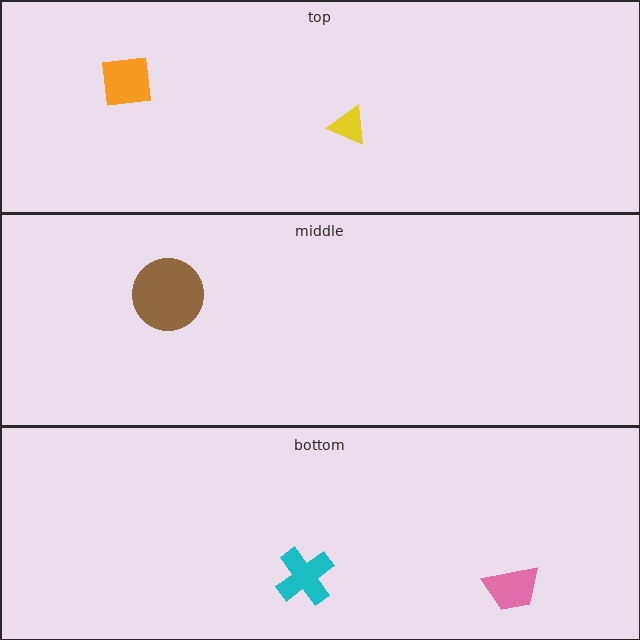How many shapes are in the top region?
2.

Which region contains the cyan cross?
The bottom region.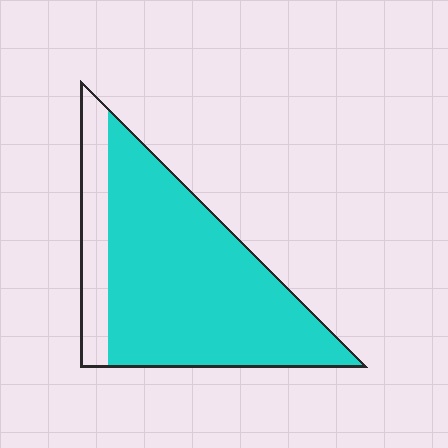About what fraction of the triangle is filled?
About four fifths (4/5).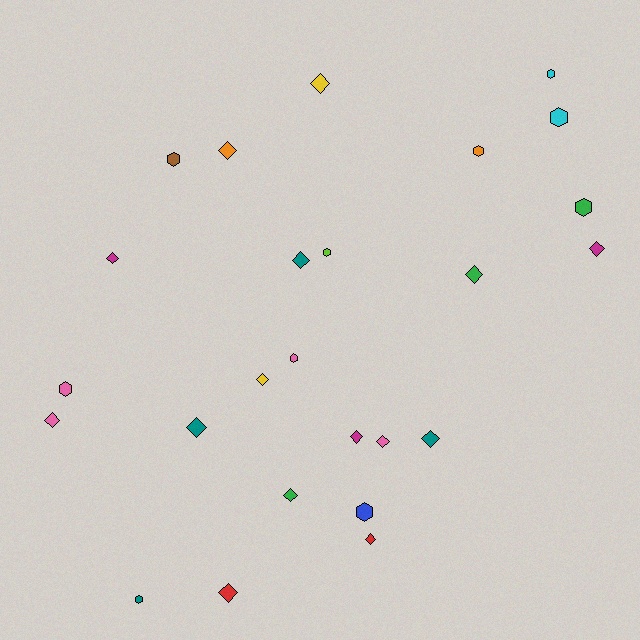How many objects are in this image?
There are 25 objects.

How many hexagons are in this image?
There are 10 hexagons.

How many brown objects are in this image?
There is 1 brown object.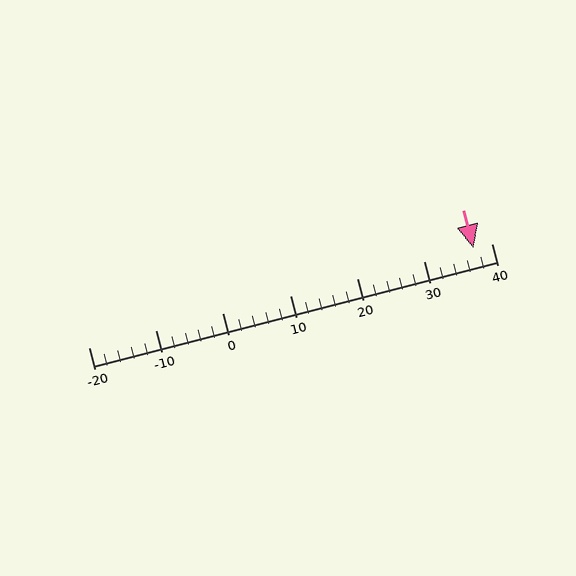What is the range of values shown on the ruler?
The ruler shows values from -20 to 40.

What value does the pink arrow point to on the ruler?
The pink arrow points to approximately 37.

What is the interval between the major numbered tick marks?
The major tick marks are spaced 10 units apart.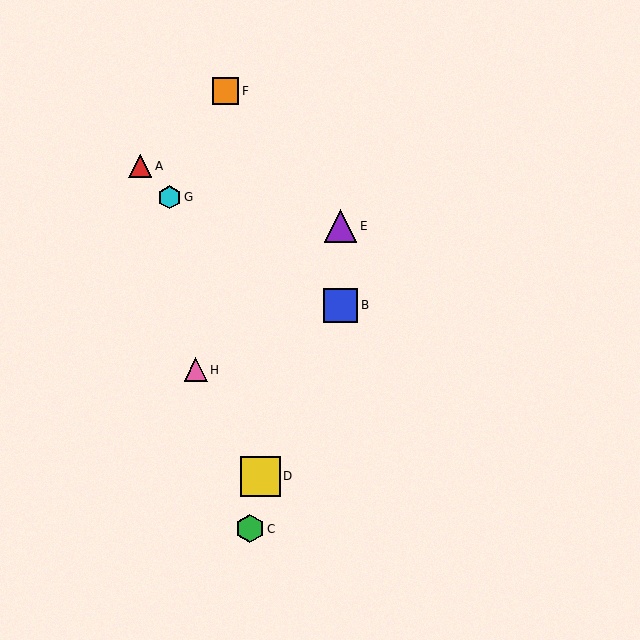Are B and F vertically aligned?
No, B is at x≈341 and F is at x≈225.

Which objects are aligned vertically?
Objects B, E are aligned vertically.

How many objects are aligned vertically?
2 objects (B, E) are aligned vertically.